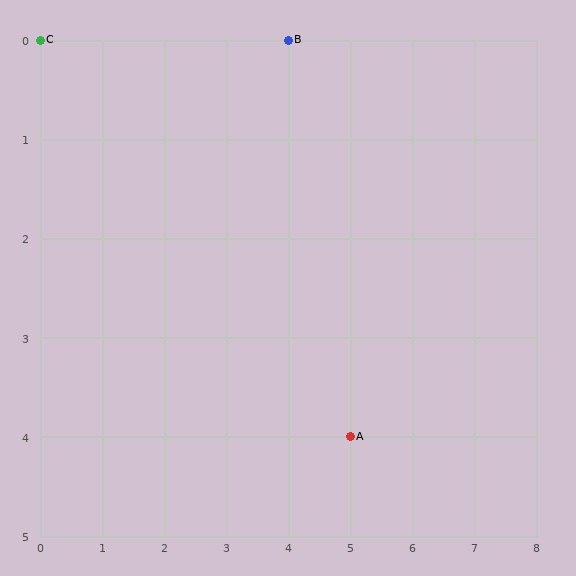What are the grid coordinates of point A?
Point A is at grid coordinates (5, 4).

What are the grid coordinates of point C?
Point C is at grid coordinates (0, 0).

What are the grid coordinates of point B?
Point B is at grid coordinates (4, 0).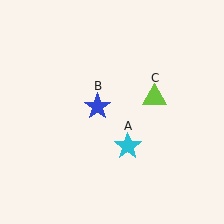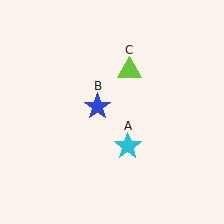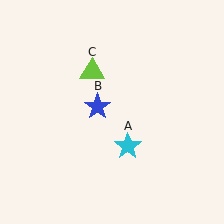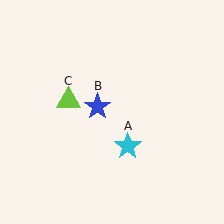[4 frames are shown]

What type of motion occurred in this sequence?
The lime triangle (object C) rotated counterclockwise around the center of the scene.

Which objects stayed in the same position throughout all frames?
Cyan star (object A) and blue star (object B) remained stationary.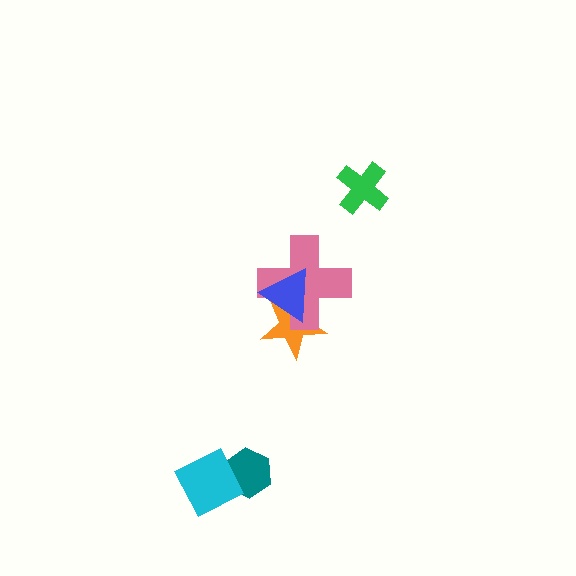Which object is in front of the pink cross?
The blue triangle is in front of the pink cross.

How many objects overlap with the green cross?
0 objects overlap with the green cross.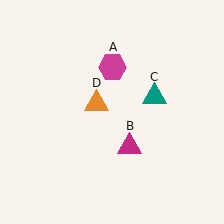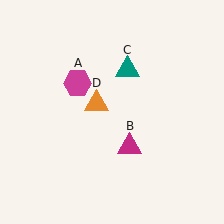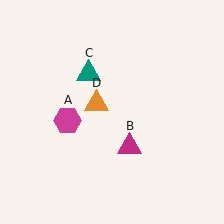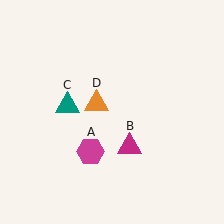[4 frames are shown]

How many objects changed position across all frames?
2 objects changed position: magenta hexagon (object A), teal triangle (object C).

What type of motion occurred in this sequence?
The magenta hexagon (object A), teal triangle (object C) rotated counterclockwise around the center of the scene.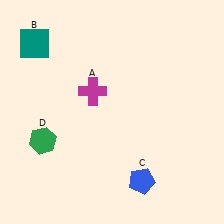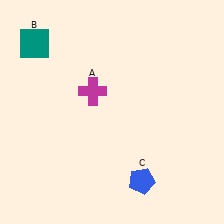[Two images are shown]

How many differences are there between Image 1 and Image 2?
There is 1 difference between the two images.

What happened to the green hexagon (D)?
The green hexagon (D) was removed in Image 2. It was in the bottom-left area of Image 1.